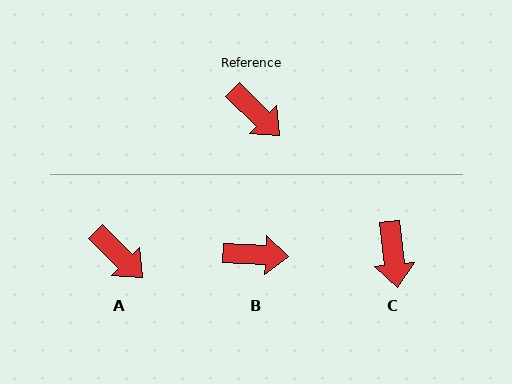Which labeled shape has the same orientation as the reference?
A.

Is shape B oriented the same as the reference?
No, it is off by about 42 degrees.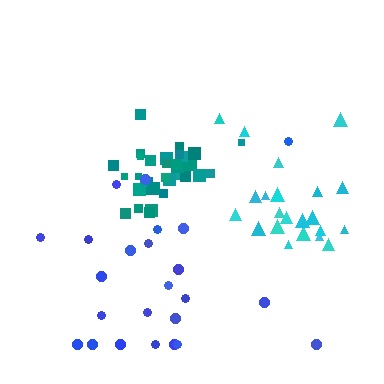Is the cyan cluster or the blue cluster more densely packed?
Cyan.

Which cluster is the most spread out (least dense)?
Blue.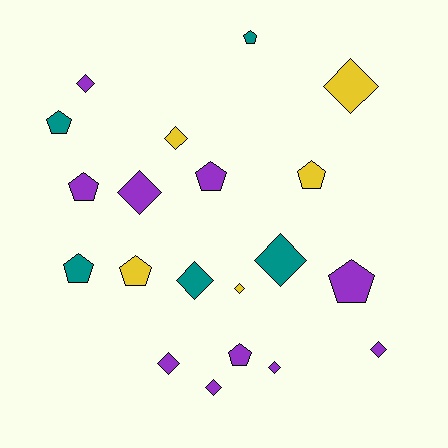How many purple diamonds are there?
There are 6 purple diamonds.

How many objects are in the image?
There are 20 objects.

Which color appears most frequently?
Purple, with 10 objects.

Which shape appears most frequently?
Diamond, with 11 objects.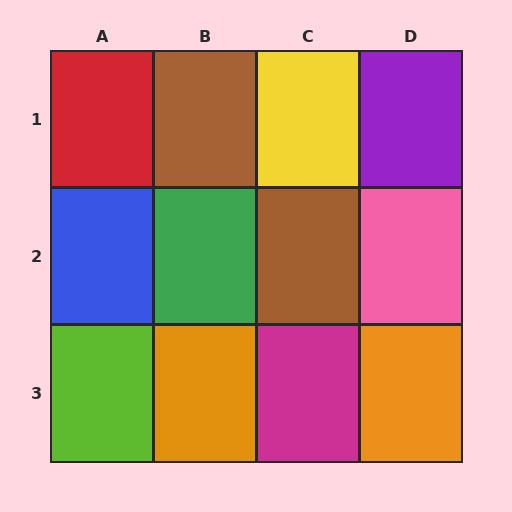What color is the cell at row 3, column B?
Orange.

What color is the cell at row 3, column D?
Orange.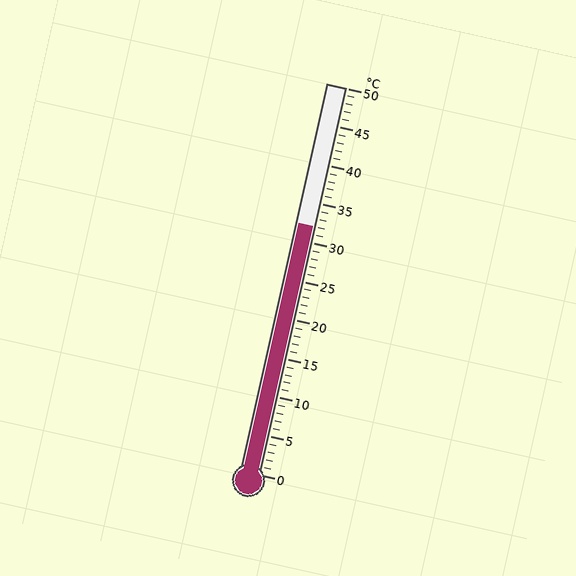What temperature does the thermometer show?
The thermometer shows approximately 32°C.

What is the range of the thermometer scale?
The thermometer scale ranges from 0°C to 50°C.